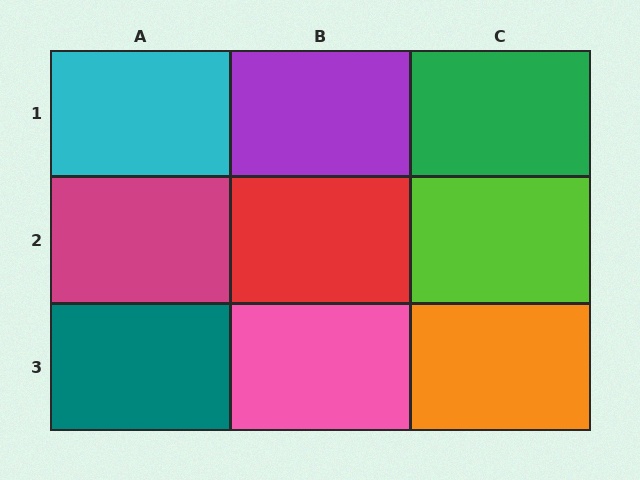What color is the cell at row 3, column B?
Pink.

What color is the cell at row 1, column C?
Green.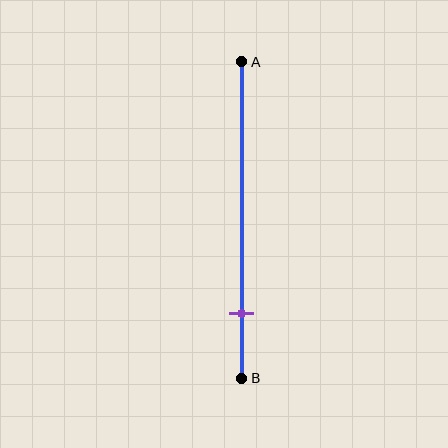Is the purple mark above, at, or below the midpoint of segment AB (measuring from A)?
The purple mark is below the midpoint of segment AB.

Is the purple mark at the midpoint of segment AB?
No, the mark is at about 80% from A, not at the 50% midpoint.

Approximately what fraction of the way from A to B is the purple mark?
The purple mark is approximately 80% of the way from A to B.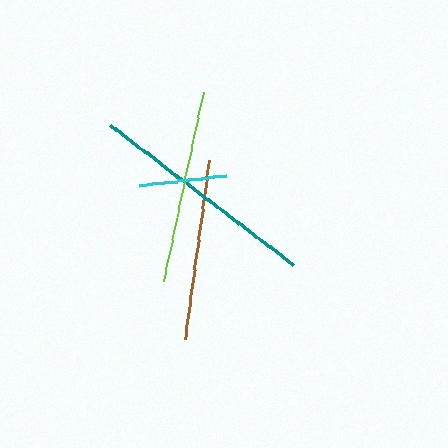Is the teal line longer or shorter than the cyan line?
The teal line is longer than the cyan line.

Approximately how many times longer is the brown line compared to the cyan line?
The brown line is approximately 2.0 times the length of the cyan line.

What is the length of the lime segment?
The lime segment is approximately 193 pixels long.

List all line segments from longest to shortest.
From longest to shortest: teal, lime, brown, cyan.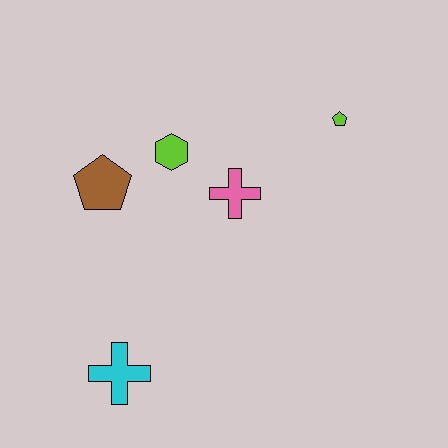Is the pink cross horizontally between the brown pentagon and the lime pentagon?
Yes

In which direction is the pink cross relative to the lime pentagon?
The pink cross is to the left of the lime pentagon.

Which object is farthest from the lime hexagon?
The cyan cross is farthest from the lime hexagon.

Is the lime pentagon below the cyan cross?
No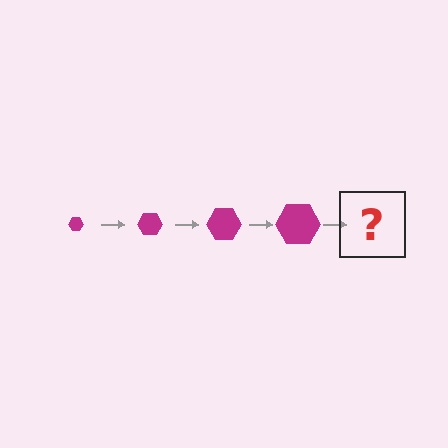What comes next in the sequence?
The next element should be a magenta hexagon, larger than the previous one.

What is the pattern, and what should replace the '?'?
The pattern is that the hexagon gets progressively larger each step. The '?' should be a magenta hexagon, larger than the previous one.